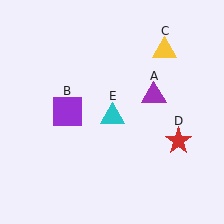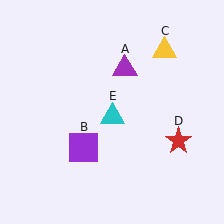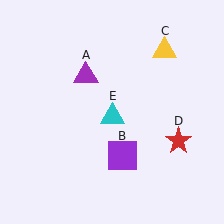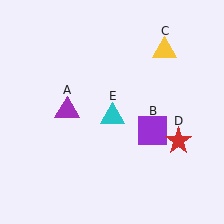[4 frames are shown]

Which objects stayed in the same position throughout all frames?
Yellow triangle (object C) and red star (object D) and cyan triangle (object E) remained stationary.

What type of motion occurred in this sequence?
The purple triangle (object A), purple square (object B) rotated counterclockwise around the center of the scene.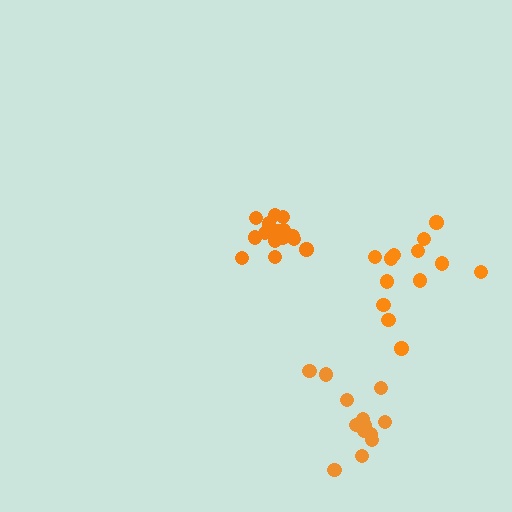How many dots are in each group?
Group 1: 13 dots, Group 2: 16 dots, Group 3: 13 dots (42 total).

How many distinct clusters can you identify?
There are 3 distinct clusters.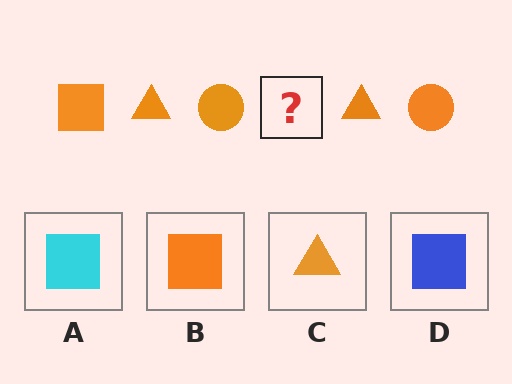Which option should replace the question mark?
Option B.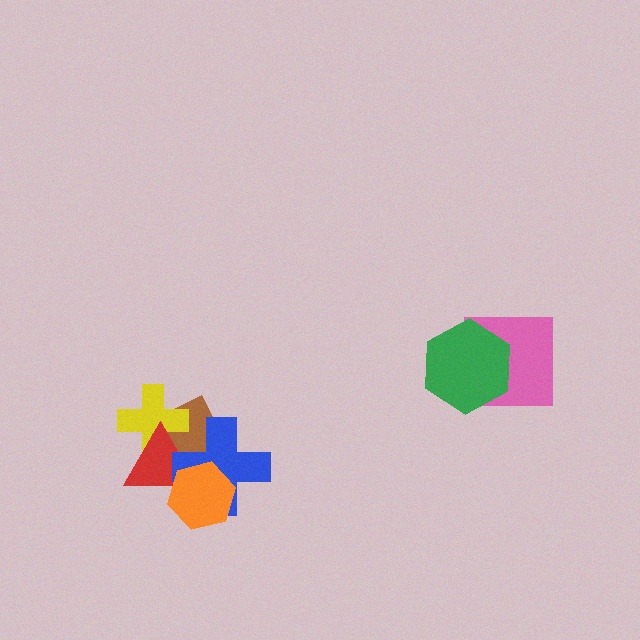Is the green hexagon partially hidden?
No, no other shape covers it.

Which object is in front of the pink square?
The green hexagon is in front of the pink square.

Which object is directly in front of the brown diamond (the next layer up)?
The yellow cross is directly in front of the brown diamond.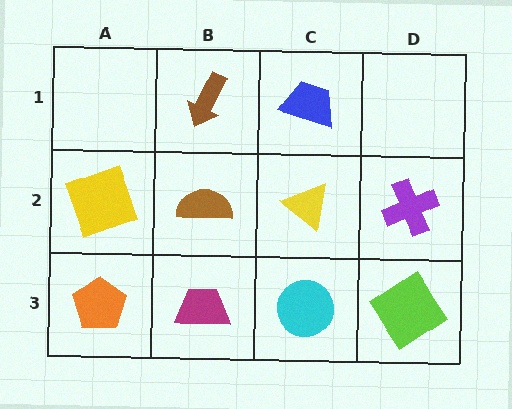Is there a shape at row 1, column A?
No, that cell is empty.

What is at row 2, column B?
A brown semicircle.